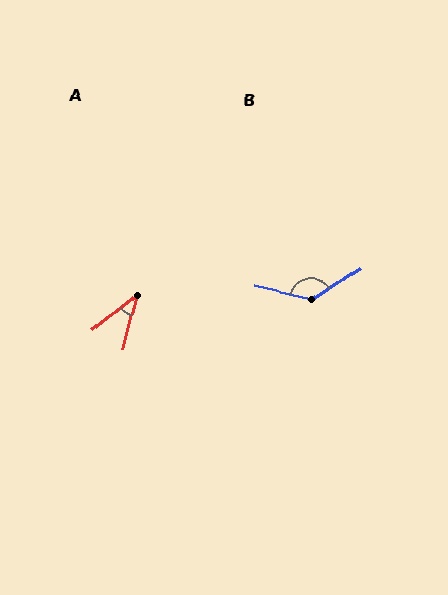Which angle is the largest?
B, at approximately 133 degrees.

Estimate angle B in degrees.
Approximately 133 degrees.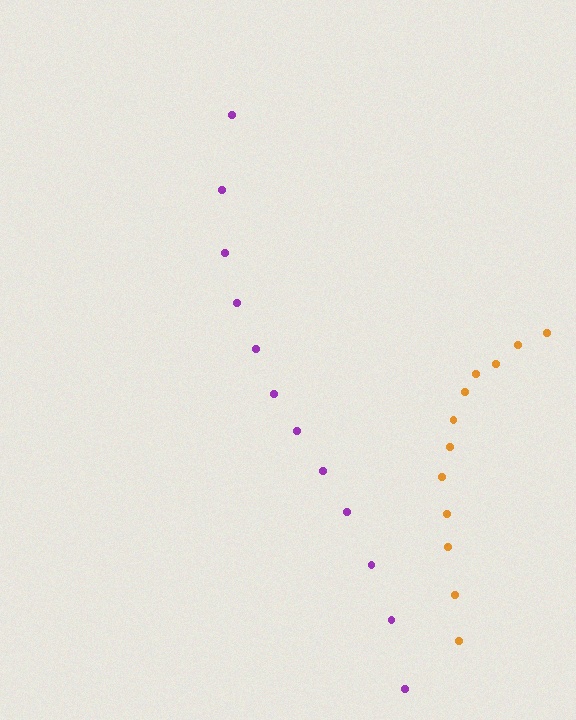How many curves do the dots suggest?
There are 2 distinct paths.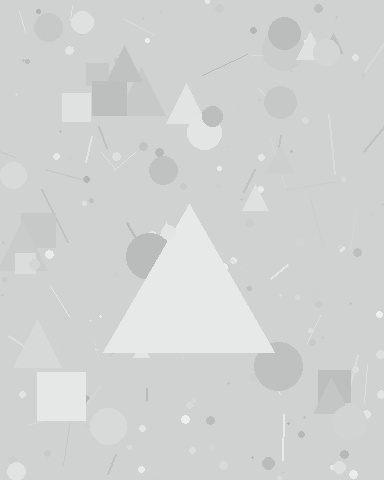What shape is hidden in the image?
A triangle is hidden in the image.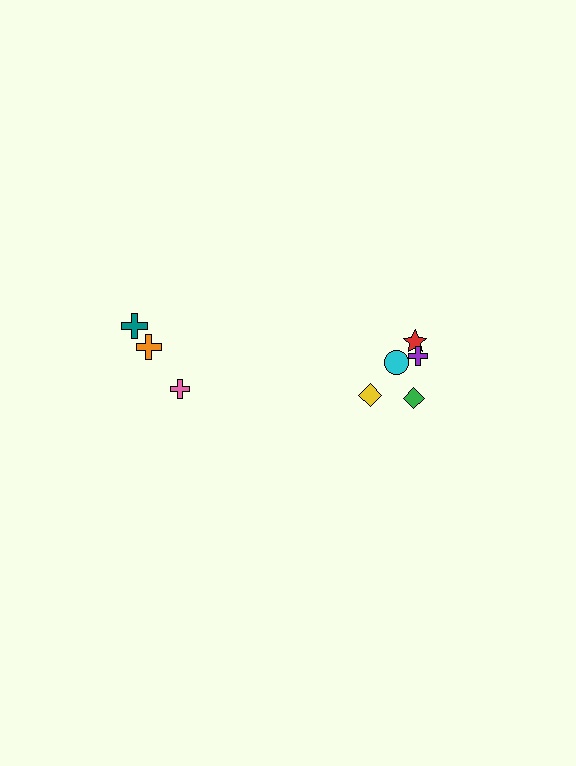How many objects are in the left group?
There are 3 objects.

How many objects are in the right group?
There are 5 objects.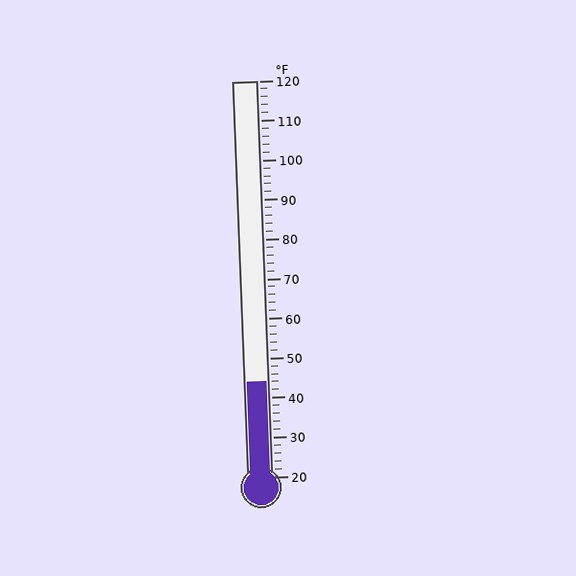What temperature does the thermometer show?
The thermometer shows approximately 44°F.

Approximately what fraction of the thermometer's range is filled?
The thermometer is filled to approximately 25% of its range.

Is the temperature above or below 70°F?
The temperature is below 70°F.